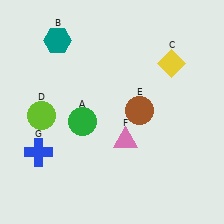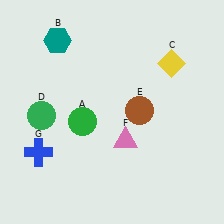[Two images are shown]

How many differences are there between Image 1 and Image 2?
There is 1 difference between the two images.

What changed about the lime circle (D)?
In Image 1, D is lime. In Image 2, it changed to green.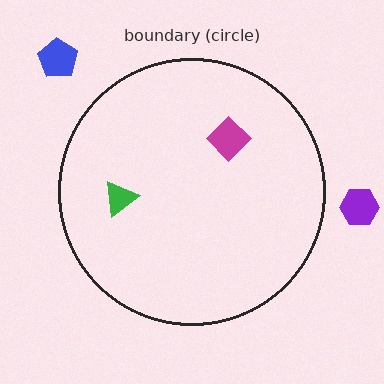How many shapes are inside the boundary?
2 inside, 2 outside.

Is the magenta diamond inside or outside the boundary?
Inside.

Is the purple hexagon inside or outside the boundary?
Outside.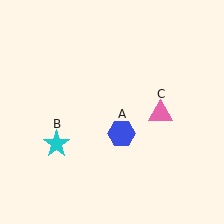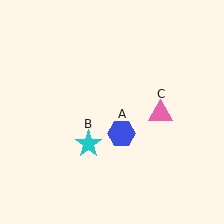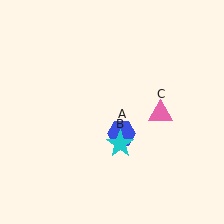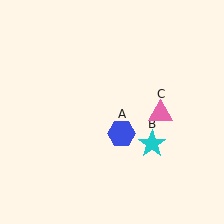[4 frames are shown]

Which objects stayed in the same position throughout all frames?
Blue hexagon (object A) and pink triangle (object C) remained stationary.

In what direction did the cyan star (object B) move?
The cyan star (object B) moved right.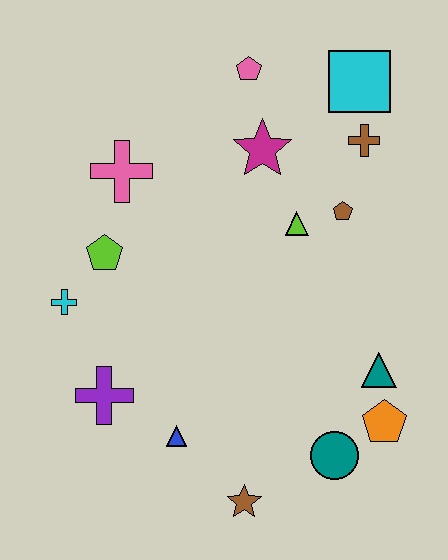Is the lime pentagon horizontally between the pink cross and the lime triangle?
No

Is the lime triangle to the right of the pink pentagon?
Yes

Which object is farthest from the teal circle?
The pink pentagon is farthest from the teal circle.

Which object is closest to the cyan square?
The brown cross is closest to the cyan square.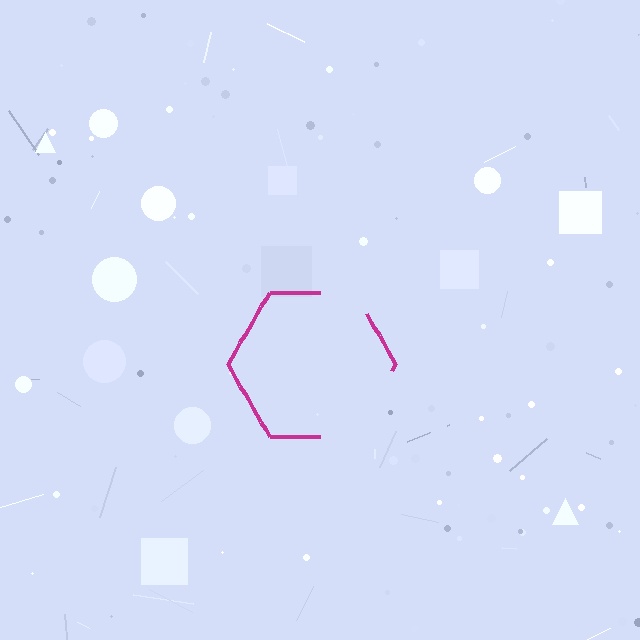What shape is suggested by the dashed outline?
The dashed outline suggests a hexagon.